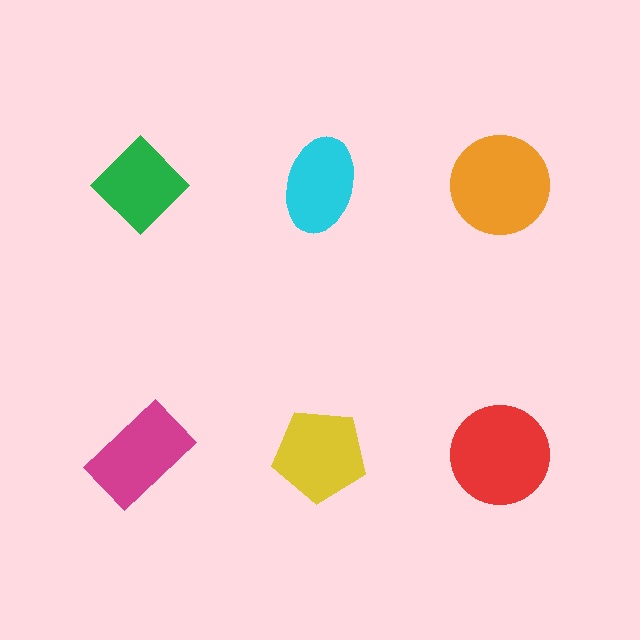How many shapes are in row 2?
3 shapes.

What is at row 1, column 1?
A green diamond.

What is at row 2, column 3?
A red circle.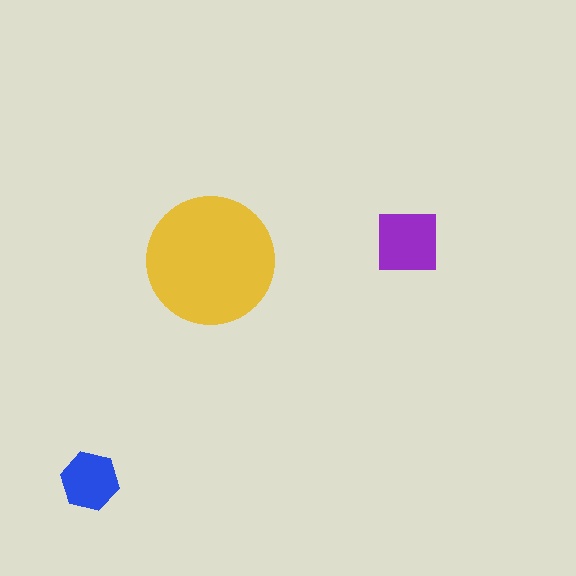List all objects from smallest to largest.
The blue hexagon, the purple square, the yellow circle.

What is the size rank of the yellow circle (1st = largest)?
1st.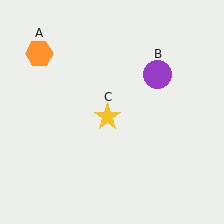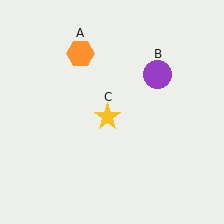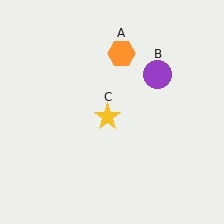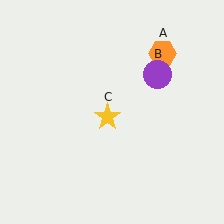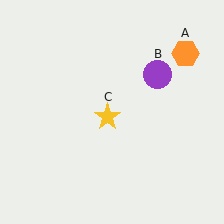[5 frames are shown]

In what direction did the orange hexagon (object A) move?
The orange hexagon (object A) moved right.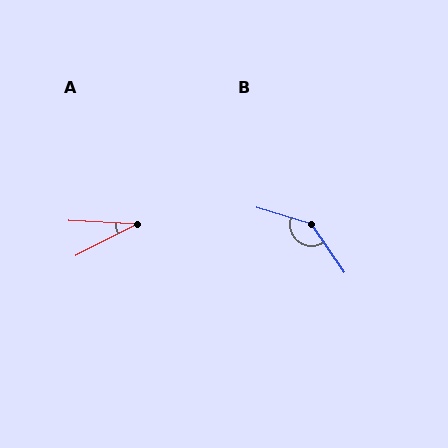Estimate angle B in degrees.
Approximately 141 degrees.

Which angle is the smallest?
A, at approximately 30 degrees.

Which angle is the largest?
B, at approximately 141 degrees.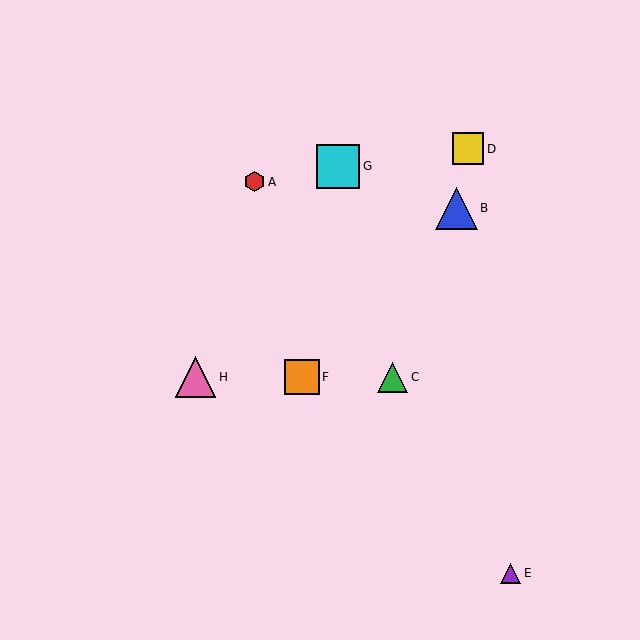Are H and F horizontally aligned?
Yes, both are at y≈377.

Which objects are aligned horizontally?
Objects C, F, H are aligned horizontally.